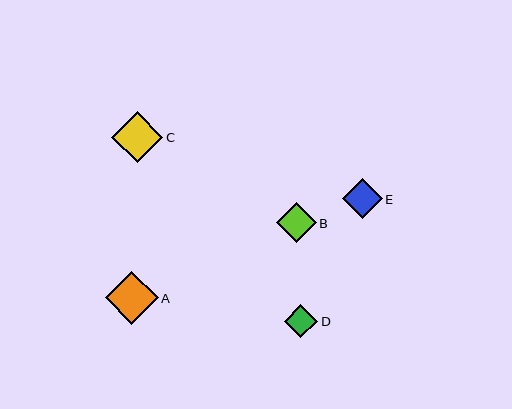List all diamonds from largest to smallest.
From largest to smallest: A, C, E, B, D.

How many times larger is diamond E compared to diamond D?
Diamond E is approximately 1.2 times the size of diamond D.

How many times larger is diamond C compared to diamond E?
Diamond C is approximately 1.3 times the size of diamond E.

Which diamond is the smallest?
Diamond D is the smallest with a size of approximately 34 pixels.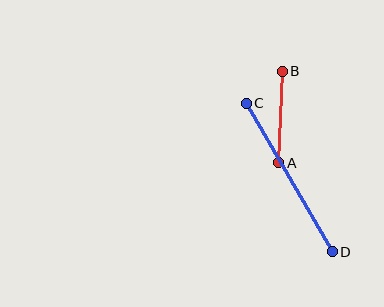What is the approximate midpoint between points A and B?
The midpoint is at approximately (280, 117) pixels.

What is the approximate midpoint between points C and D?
The midpoint is at approximately (289, 177) pixels.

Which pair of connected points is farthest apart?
Points C and D are farthest apart.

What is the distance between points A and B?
The distance is approximately 92 pixels.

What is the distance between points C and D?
The distance is approximately 172 pixels.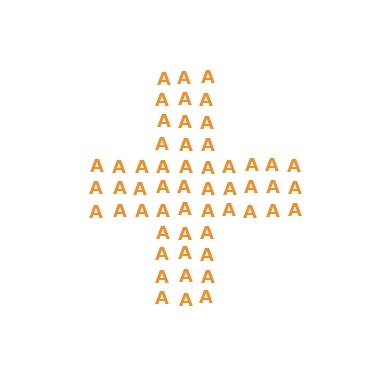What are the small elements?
The small elements are letter A's.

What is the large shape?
The large shape is a cross.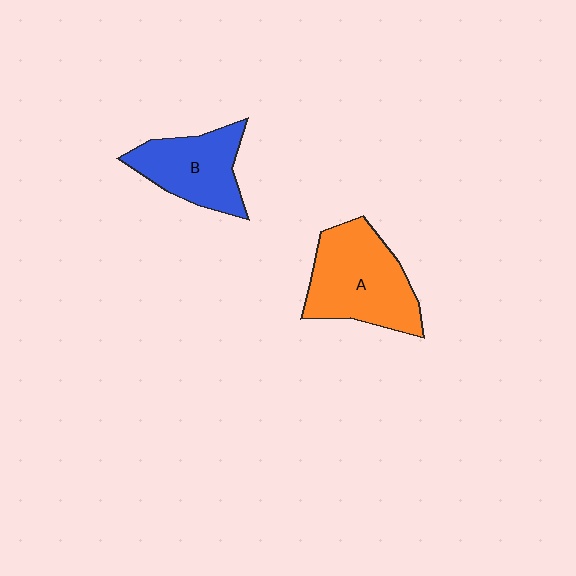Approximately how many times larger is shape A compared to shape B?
Approximately 1.3 times.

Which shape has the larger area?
Shape A (orange).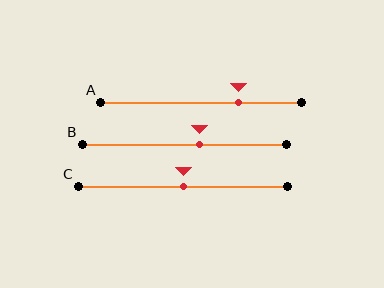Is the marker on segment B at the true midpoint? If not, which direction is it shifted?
No, the marker on segment B is shifted to the right by about 7% of the segment length.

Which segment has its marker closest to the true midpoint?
Segment C has its marker closest to the true midpoint.